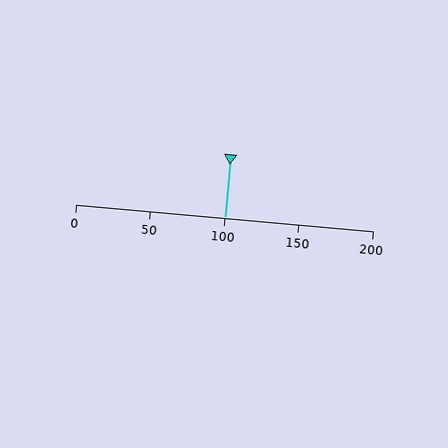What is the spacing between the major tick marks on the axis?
The major ticks are spaced 50 apart.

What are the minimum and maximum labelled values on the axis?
The axis runs from 0 to 200.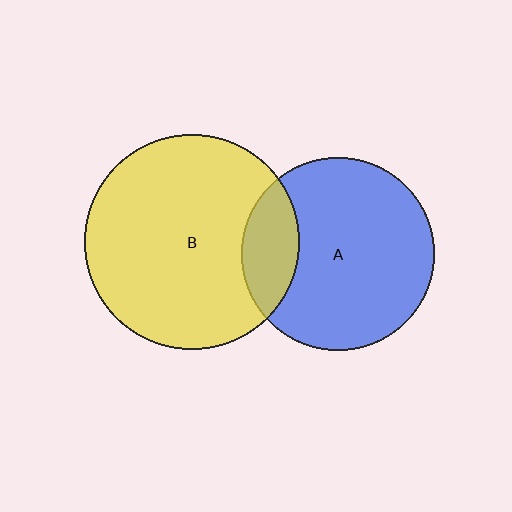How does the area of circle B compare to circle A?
Approximately 1.2 times.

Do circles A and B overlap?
Yes.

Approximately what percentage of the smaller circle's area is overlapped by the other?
Approximately 20%.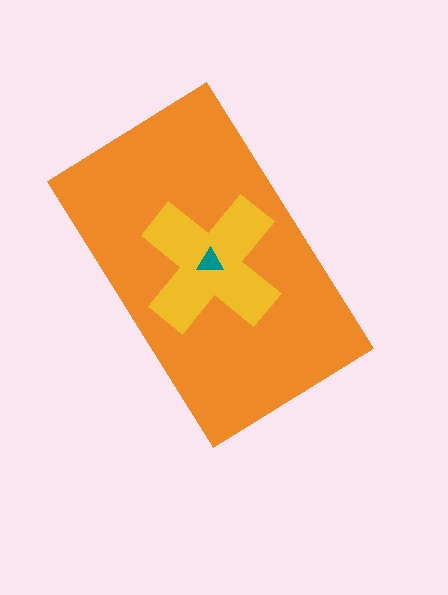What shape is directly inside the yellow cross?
The teal triangle.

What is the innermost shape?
The teal triangle.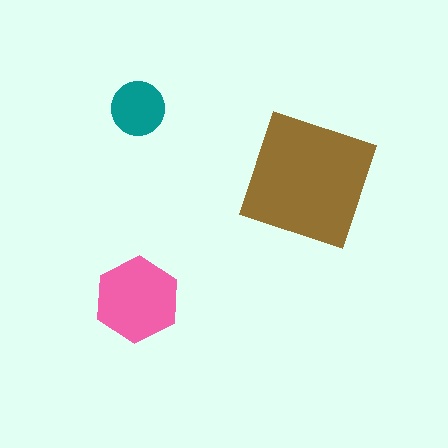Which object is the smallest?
The teal circle.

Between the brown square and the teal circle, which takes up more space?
The brown square.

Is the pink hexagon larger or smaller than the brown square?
Smaller.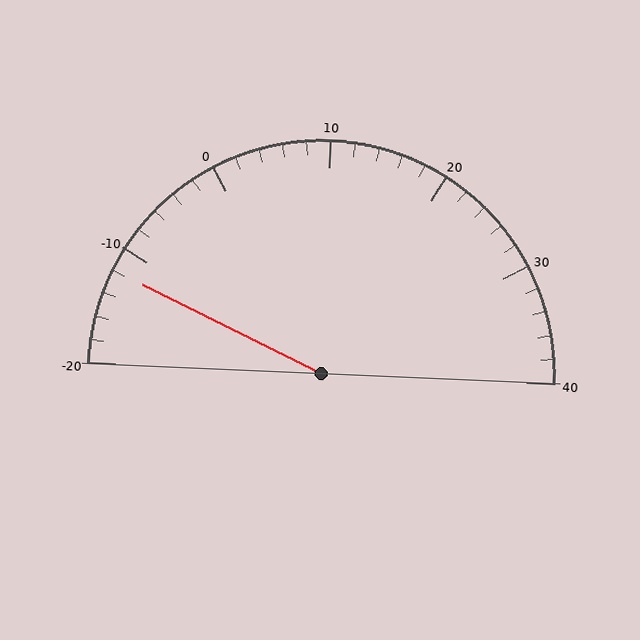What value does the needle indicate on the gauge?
The needle indicates approximately -12.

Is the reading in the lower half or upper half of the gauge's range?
The reading is in the lower half of the range (-20 to 40).